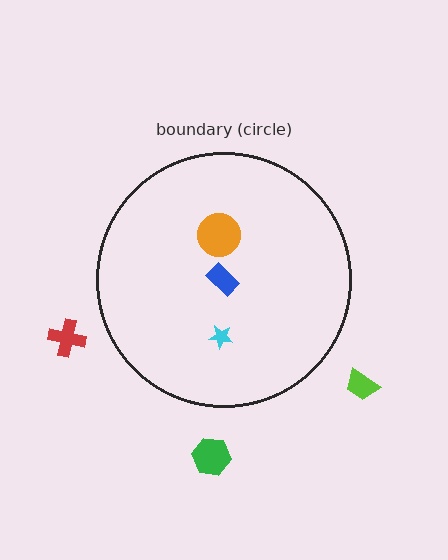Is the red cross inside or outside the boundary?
Outside.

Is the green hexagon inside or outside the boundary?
Outside.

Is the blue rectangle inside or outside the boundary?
Inside.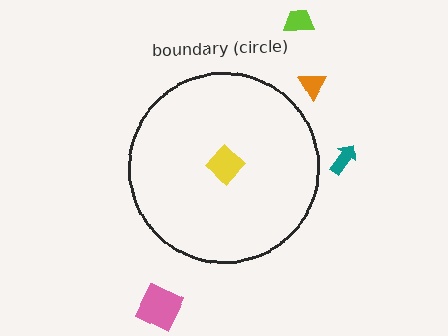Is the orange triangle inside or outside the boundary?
Outside.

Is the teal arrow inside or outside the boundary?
Outside.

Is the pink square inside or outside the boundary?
Outside.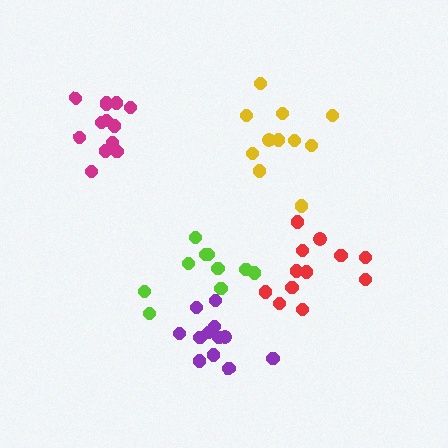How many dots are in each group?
Group 1: 12 dots, Group 2: 10 dots, Group 3: 11 dots, Group 4: 12 dots, Group 5: 13 dots (58 total).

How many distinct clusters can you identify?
There are 5 distinct clusters.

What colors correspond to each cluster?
The clusters are colored: purple, lime, yellow, red, magenta.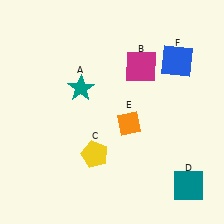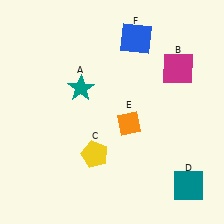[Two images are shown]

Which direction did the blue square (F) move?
The blue square (F) moved left.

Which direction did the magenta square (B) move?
The magenta square (B) moved right.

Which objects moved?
The objects that moved are: the magenta square (B), the blue square (F).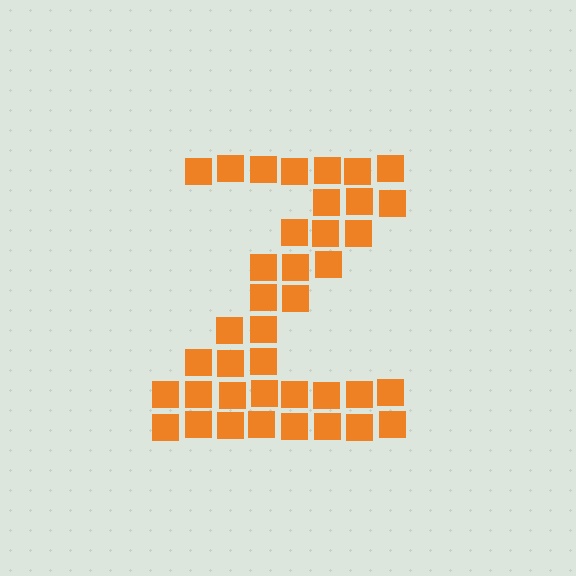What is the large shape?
The large shape is the letter Z.